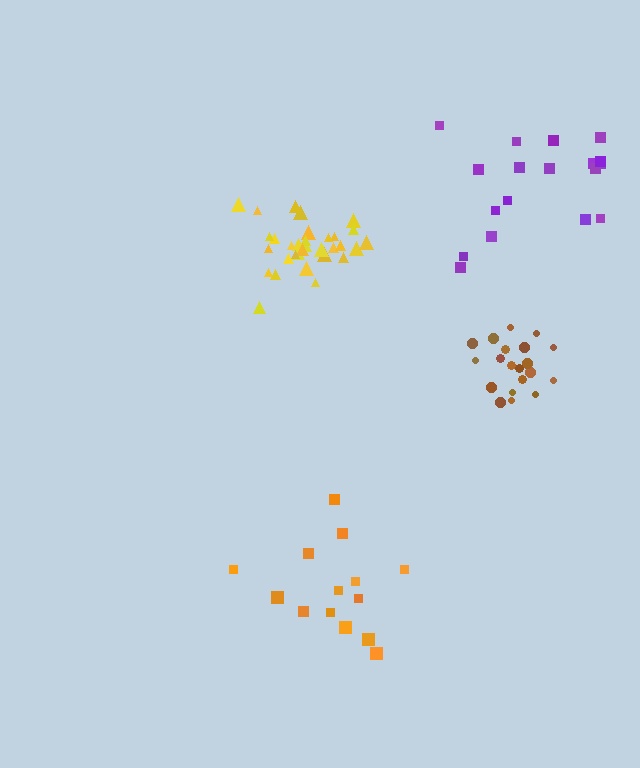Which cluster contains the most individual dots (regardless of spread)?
Yellow (32).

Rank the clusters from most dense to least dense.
yellow, brown, purple, orange.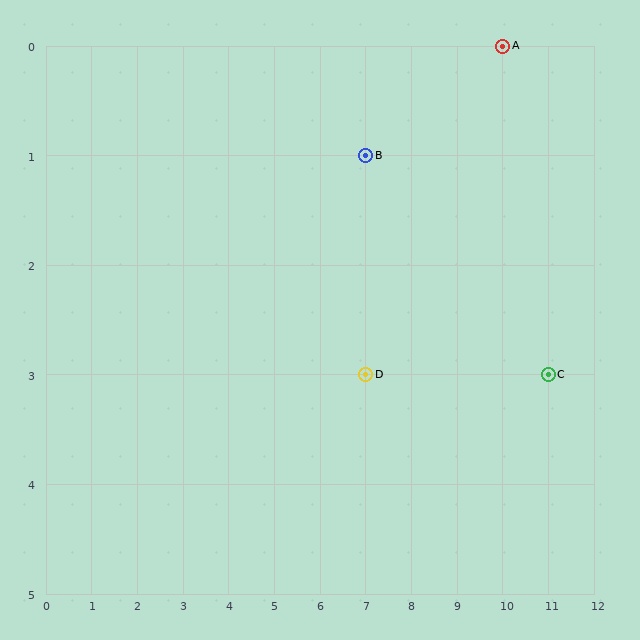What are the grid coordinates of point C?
Point C is at grid coordinates (11, 3).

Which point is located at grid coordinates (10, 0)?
Point A is at (10, 0).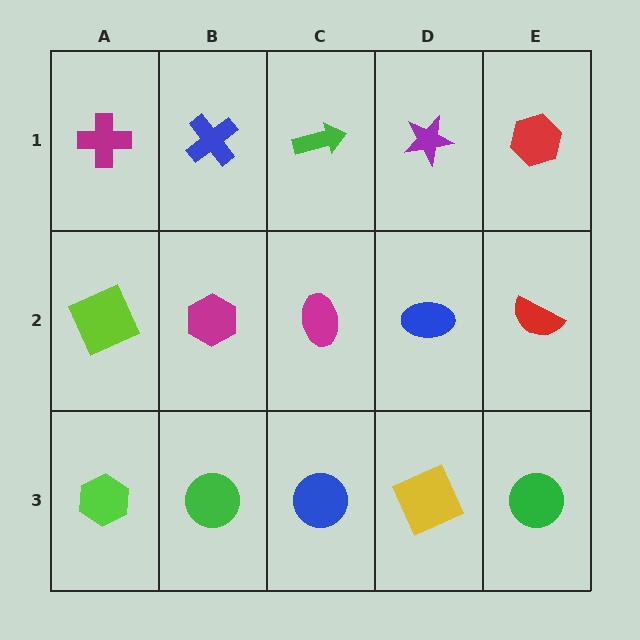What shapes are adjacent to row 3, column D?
A blue ellipse (row 2, column D), a blue circle (row 3, column C), a green circle (row 3, column E).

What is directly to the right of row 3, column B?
A blue circle.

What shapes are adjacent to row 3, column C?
A magenta ellipse (row 2, column C), a green circle (row 3, column B), a yellow square (row 3, column D).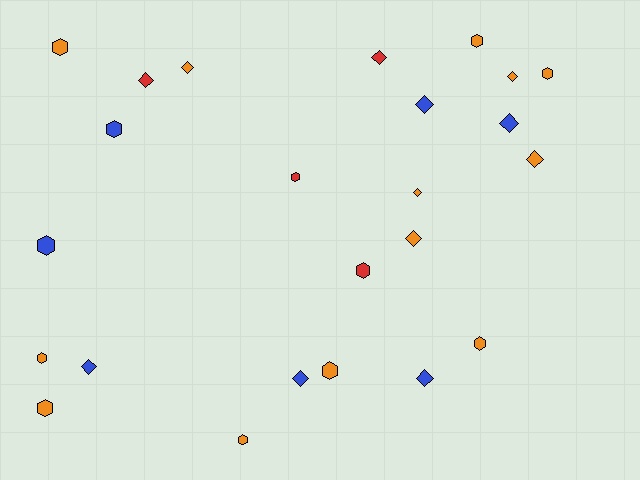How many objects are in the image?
There are 24 objects.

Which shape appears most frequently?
Hexagon, with 12 objects.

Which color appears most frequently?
Orange, with 13 objects.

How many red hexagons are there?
There are 2 red hexagons.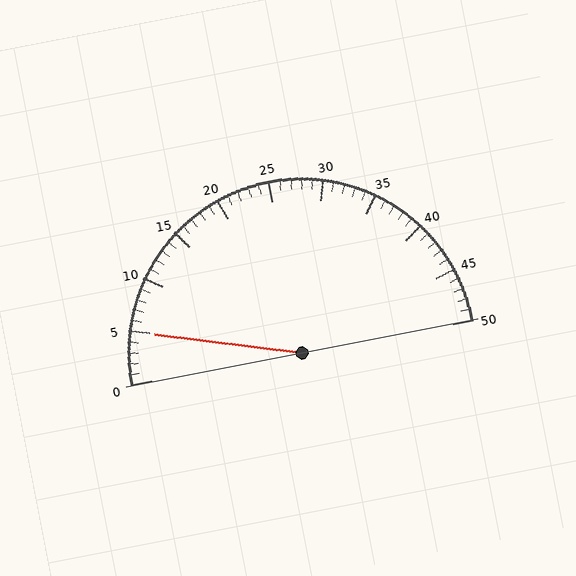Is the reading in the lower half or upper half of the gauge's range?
The reading is in the lower half of the range (0 to 50).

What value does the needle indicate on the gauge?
The needle indicates approximately 5.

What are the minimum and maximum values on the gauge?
The gauge ranges from 0 to 50.